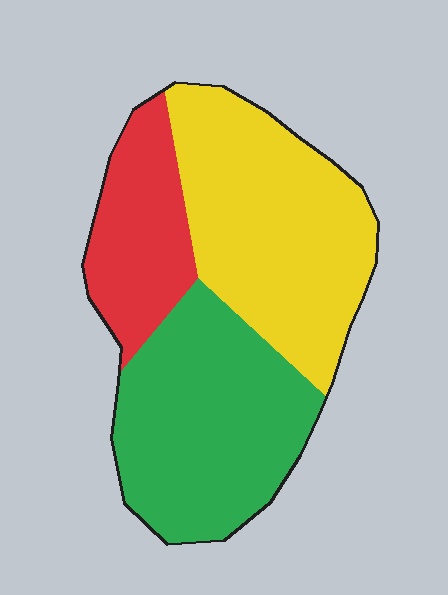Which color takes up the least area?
Red, at roughly 20%.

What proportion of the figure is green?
Green takes up about three eighths (3/8) of the figure.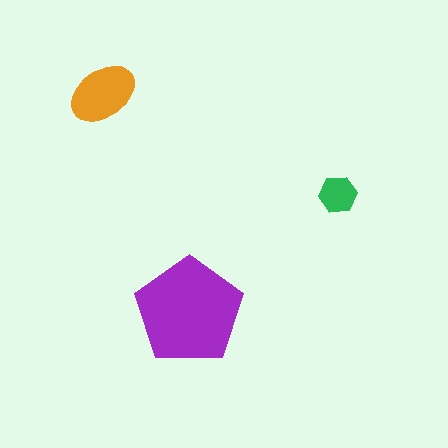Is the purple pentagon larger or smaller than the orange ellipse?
Larger.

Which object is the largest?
The purple pentagon.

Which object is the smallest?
The green hexagon.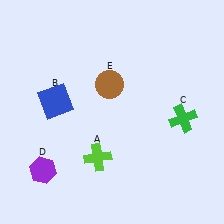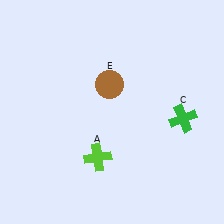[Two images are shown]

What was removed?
The purple hexagon (D), the blue square (B) were removed in Image 2.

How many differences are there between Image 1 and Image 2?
There are 2 differences between the two images.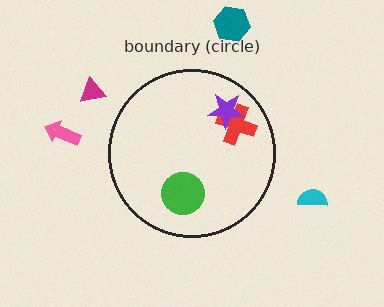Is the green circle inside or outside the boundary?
Inside.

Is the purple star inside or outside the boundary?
Inside.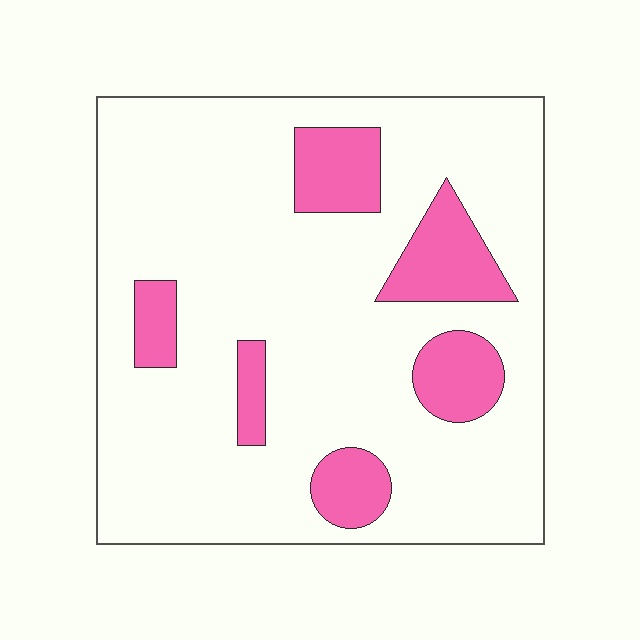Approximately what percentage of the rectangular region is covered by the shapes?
Approximately 20%.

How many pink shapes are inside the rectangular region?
6.